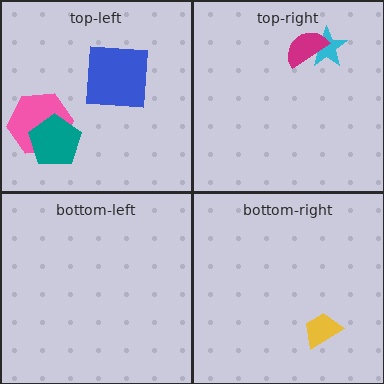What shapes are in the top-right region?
The cyan star, the magenta semicircle.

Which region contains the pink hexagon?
The top-left region.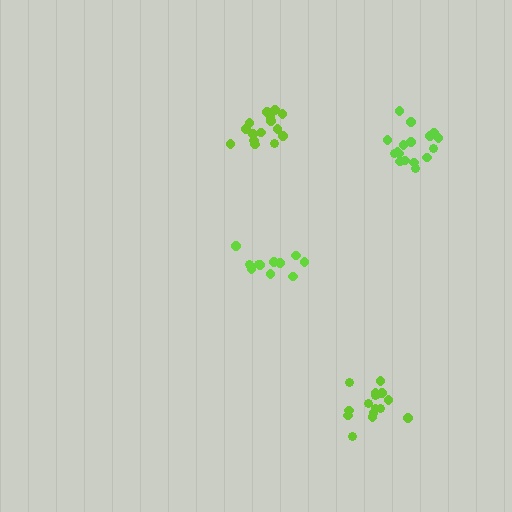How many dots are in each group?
Group 1: 17 dots, Group 2: 15 dots, Group 3: 11 dots, Group 4: 17 dots (60 total).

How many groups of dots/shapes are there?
There are 4 groups.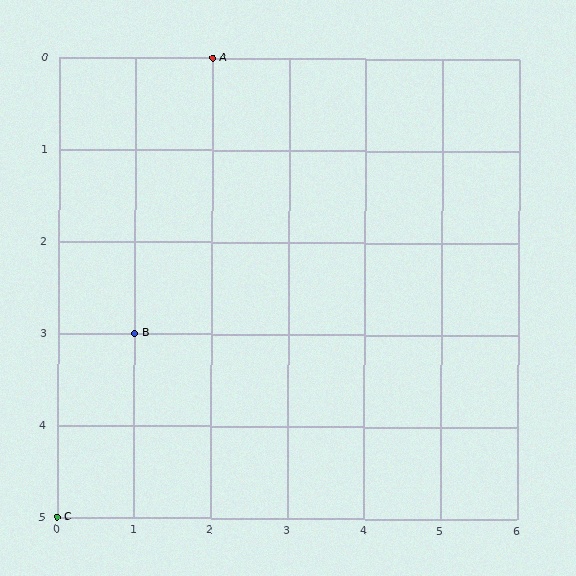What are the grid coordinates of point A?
Point A is at grid coordinates (2, 0).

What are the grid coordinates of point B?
Point B is at grid coordinates (1, 3).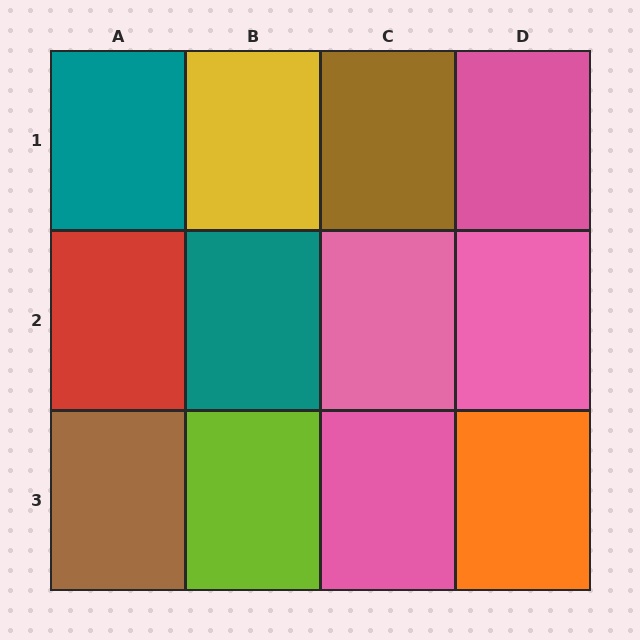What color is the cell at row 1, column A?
Teal.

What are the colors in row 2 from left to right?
Red, teal, pink, pink.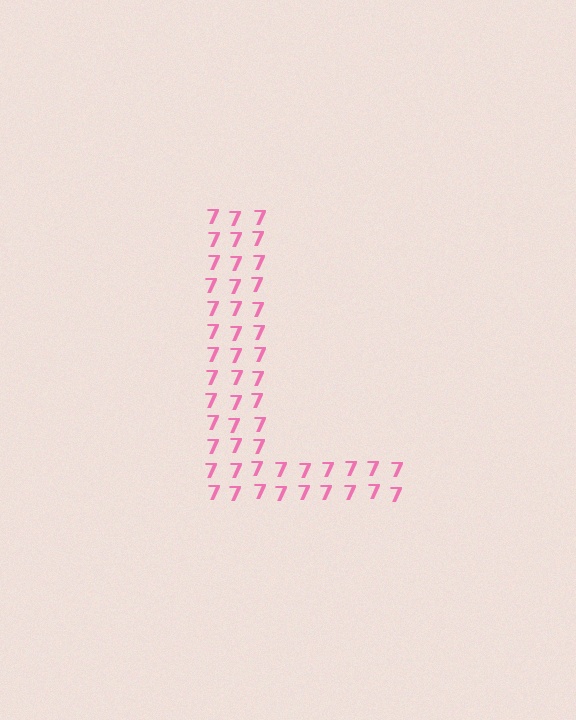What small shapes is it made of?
It is made of small digit 7's.